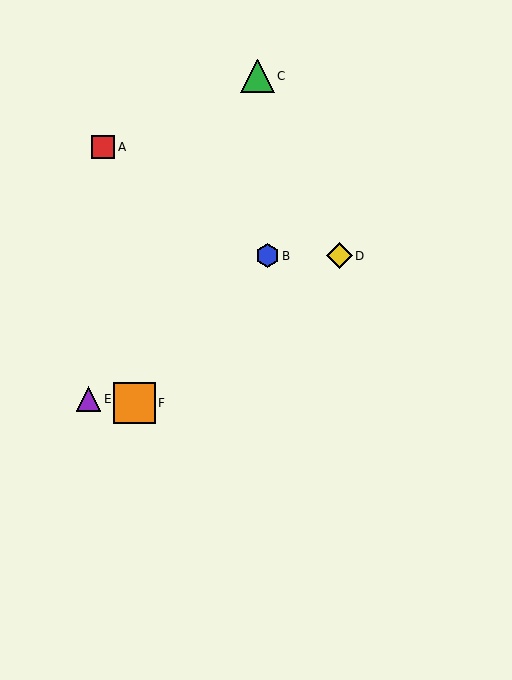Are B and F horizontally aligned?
No, B is at y≈256 and F is at y≈403.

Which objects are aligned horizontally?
Objects B, D are aligned horizontally.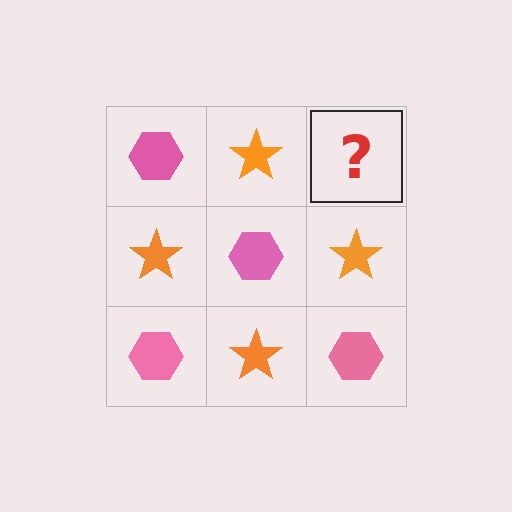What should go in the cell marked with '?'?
The missing cell should contain a pink hexagon.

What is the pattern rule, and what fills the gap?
The rule is that it alternates pink hexagon and orange star in a checkerboard pattern. The gap should be filled with a pink hexagon.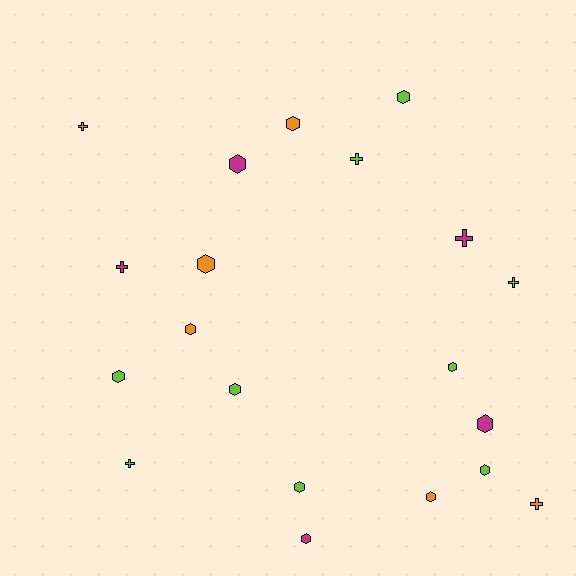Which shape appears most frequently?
Hexagon, with 13 objects.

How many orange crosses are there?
There are 2 orange crosses.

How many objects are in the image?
There are 20 objects.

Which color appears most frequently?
Lime, with 9 objects.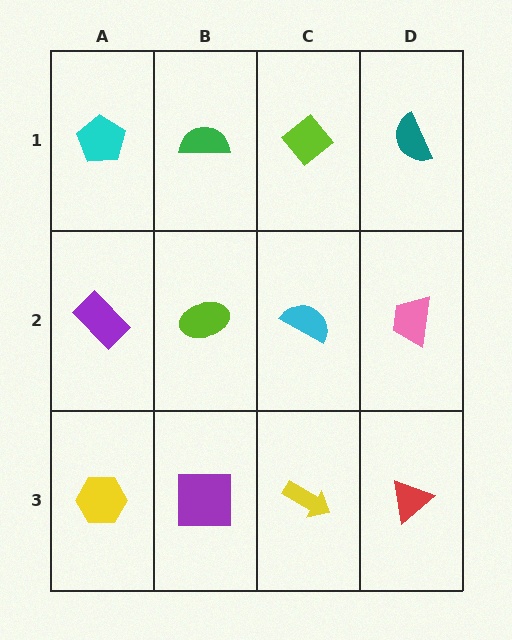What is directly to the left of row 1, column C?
A green semicircle.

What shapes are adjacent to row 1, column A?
A purple rectangle (row 2, column A), a green semicircle (row 1, column B).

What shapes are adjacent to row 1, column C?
A cyan semicircle (row 2, column C), a green semicircle (row 1, column B), a teal semicircle (row 1, column D).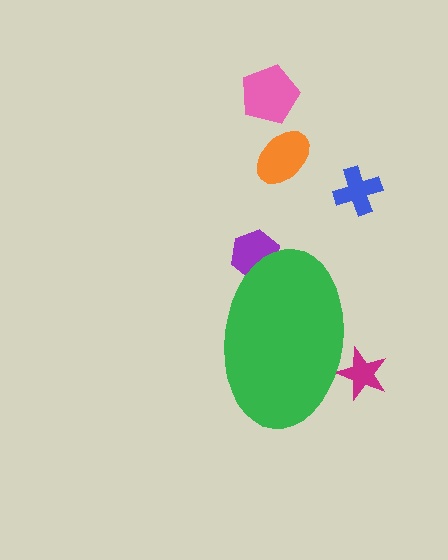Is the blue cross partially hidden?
No, the blue cross is fully visible.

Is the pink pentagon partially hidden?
No, the pink pentagon is fully visible.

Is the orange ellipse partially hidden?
No, the orange ellipse is fully visible.